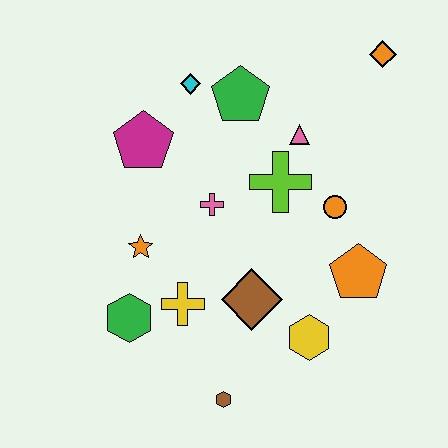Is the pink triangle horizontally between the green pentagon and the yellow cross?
No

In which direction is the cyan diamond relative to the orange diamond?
The cyan diamond is to the left of the orange diamond.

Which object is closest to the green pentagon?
The cyan diamond is closest to the green pentagon.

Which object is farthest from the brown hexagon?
The orange diamond is farthest from the brown hexagon.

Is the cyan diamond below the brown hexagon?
No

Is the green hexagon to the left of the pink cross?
Yes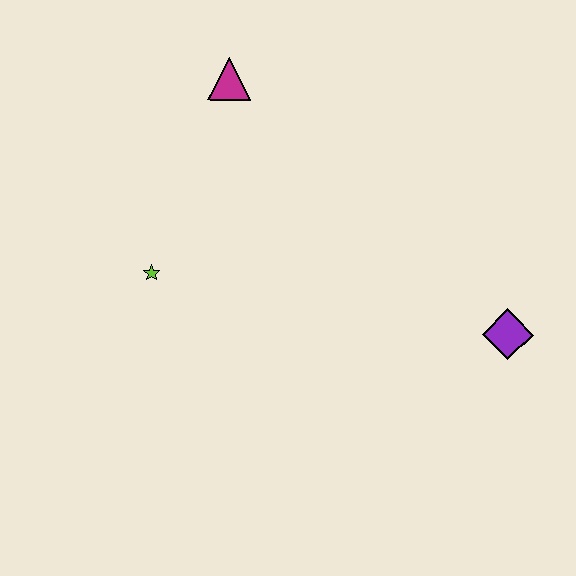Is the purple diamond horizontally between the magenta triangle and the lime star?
No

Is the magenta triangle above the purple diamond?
Yes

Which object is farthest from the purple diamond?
The magenta triangle is farthest from the purple diamond.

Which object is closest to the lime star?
The magenta triangle is closest to the lime star.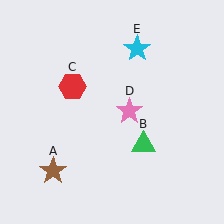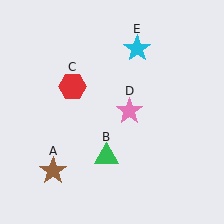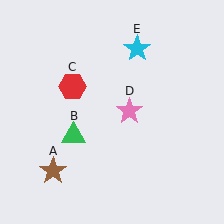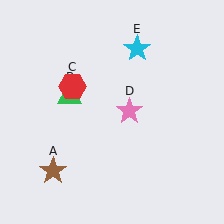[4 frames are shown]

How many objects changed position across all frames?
1 object changed position: green triangle (object B).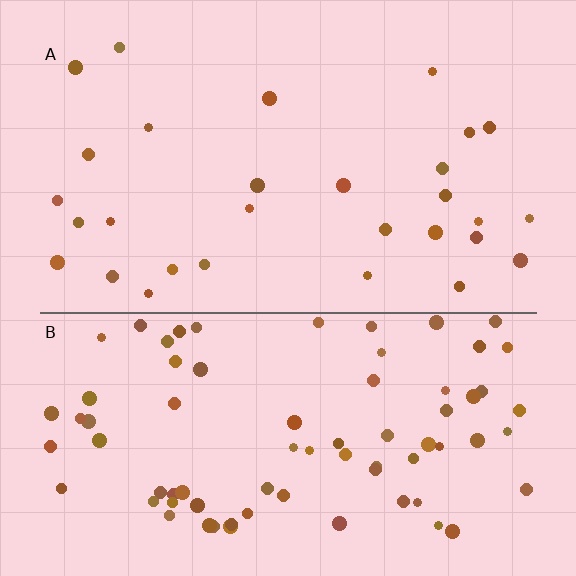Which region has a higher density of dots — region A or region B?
B (the bottom).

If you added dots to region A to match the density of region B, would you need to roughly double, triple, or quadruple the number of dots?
Approximately triple.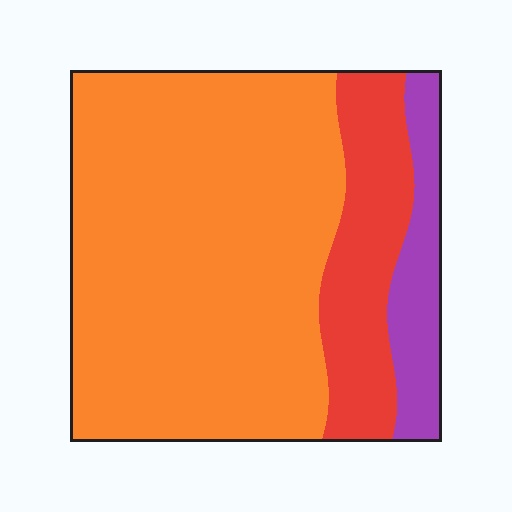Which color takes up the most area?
Orange, at roughly 70%.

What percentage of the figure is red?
Red covers roughly 20% of the figure.